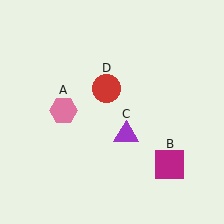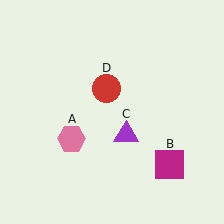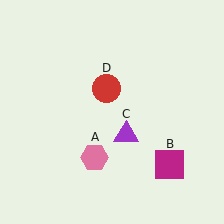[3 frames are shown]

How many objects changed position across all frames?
1 object changed position: pink hexagon (object A).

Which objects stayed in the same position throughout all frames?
Magenta square (object B) and purple triangle (object C) and red circle (object D) remained stationary.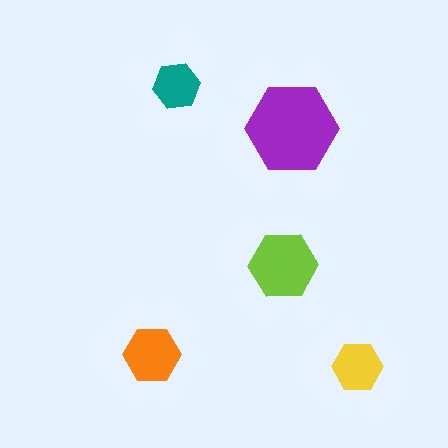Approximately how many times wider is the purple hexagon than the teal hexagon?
About 2 times wider.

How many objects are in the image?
There are 5 objects in the image.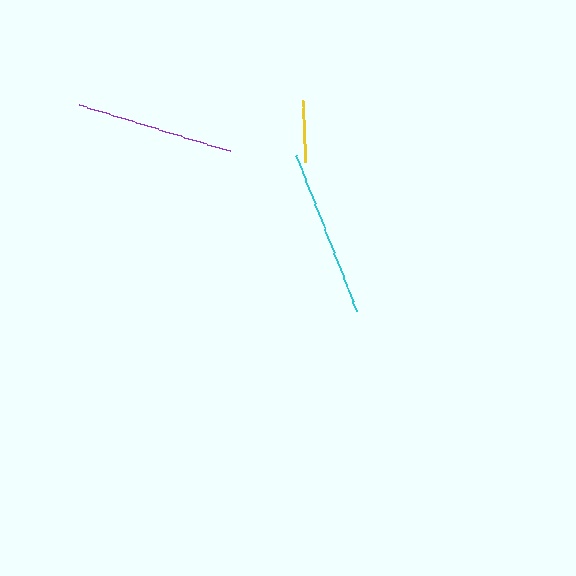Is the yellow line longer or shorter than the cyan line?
The cyan line is longer than the yellow line.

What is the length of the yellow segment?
The yellow segment is approximately 61 pixels long.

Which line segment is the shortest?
The yellow line is the shortest at approximately 61 pixels.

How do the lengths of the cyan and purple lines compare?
The cyan and purple lines are approximately the same length.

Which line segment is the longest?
The cyan line is the longest at approximately 167 pixels.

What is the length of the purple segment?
The purple segment is approximately 158 pixels long.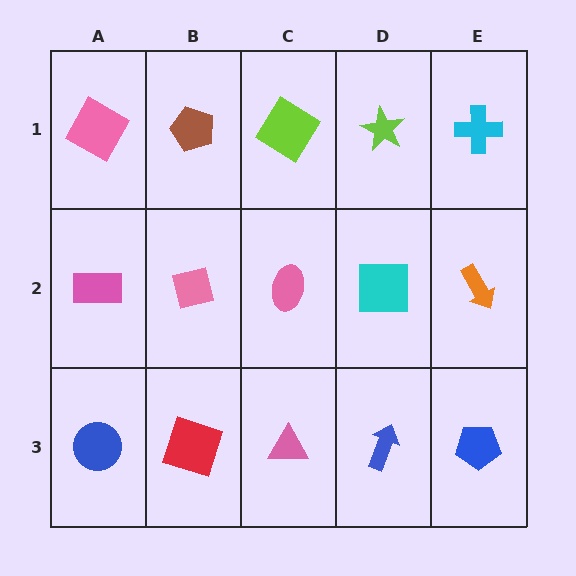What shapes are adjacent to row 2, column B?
A brown pentagon (row 1, column B), a red square (row 3, column B), a pink rectangle (row 2, column A), a pink ellipse (row 2, column C).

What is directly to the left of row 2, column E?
A cyan square.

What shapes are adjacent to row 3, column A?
A pink rectangle (row 2, column A), a red square (row 3, column B).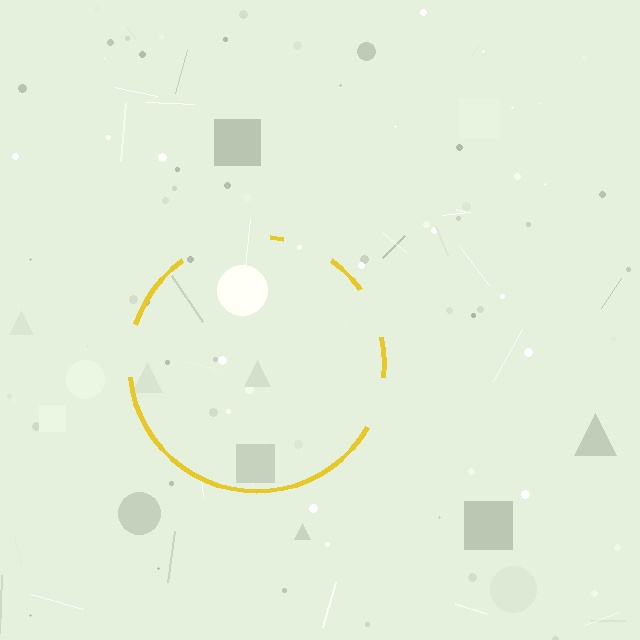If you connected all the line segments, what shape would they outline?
They would outline a circle.